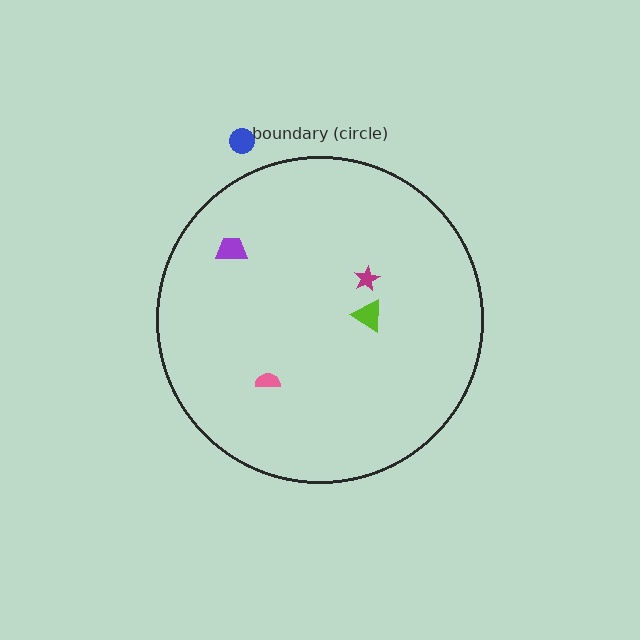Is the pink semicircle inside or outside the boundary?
Inside.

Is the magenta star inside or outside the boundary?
Inside.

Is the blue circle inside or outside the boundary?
Outside.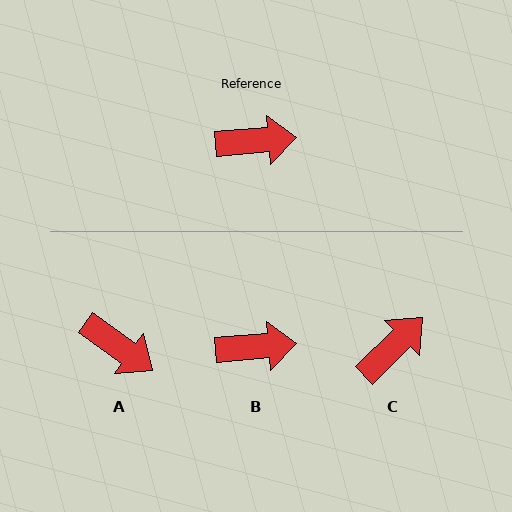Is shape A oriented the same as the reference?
No, it is off by about 40 degrees.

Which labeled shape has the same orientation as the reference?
B.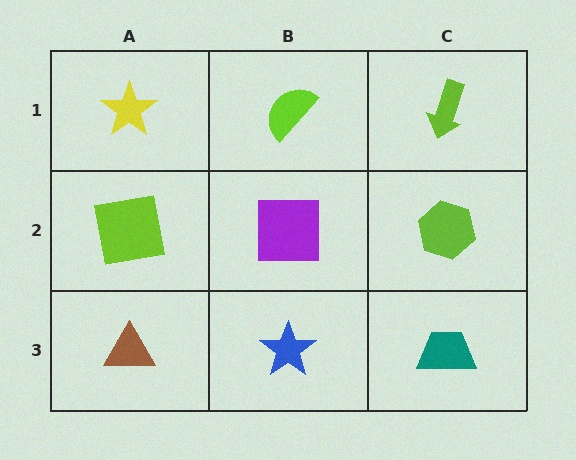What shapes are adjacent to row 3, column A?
A lime square (row 2, column A), a blue star (row 3, column B).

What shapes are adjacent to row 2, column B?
A lime semicircle (row 1, column B), a blue star (row 3, column B), a lime square (row 2, column A), a lime hexagon (row 2, column C).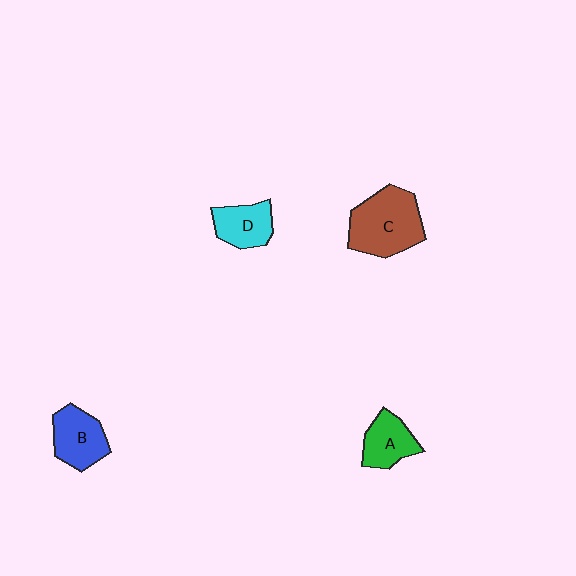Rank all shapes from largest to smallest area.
From largest to smallest: C (brown), B (blue), A (green), D (cyan).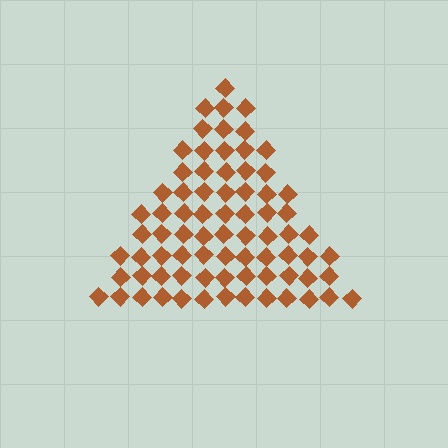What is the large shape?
The large shape is a triangle.